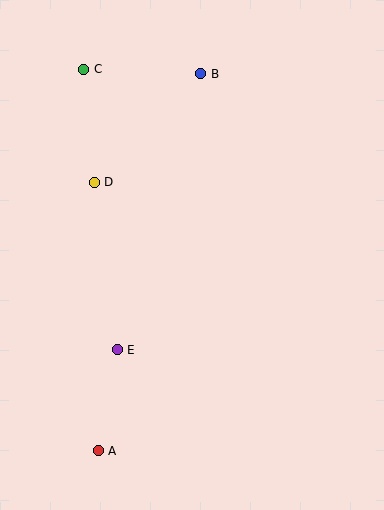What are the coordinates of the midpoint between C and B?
The midpoint between C and B is at (142, 72).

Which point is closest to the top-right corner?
Point B is closest to the top-right corner.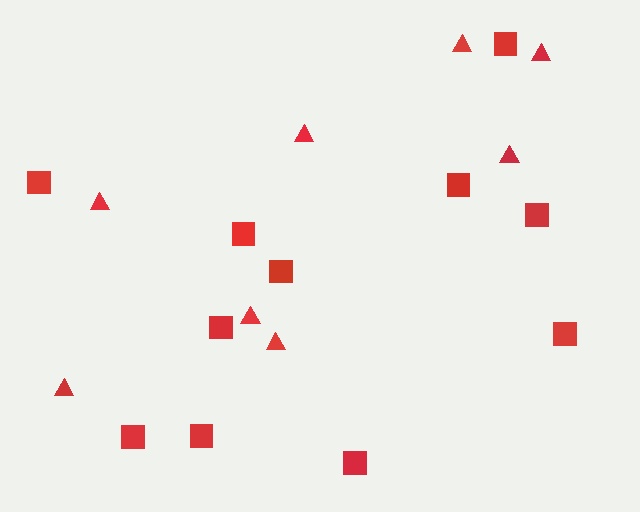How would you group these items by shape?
There are 2 groups: one group of triangles (8) and one group of squares (11).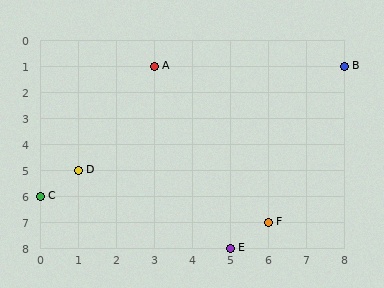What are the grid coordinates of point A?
Point A is at grid coordinates (3, 1).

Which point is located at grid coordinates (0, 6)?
Point C is at (0, 6).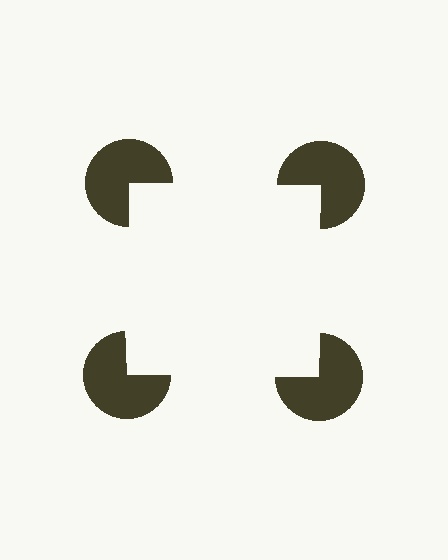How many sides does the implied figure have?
4 sides.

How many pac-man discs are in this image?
There are 4 — one at each vertex of the illusory square.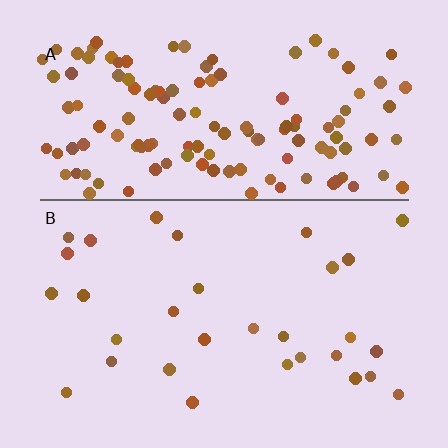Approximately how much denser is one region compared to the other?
Approximately 4.5× — region A over region B.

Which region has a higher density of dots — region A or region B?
A (the top).